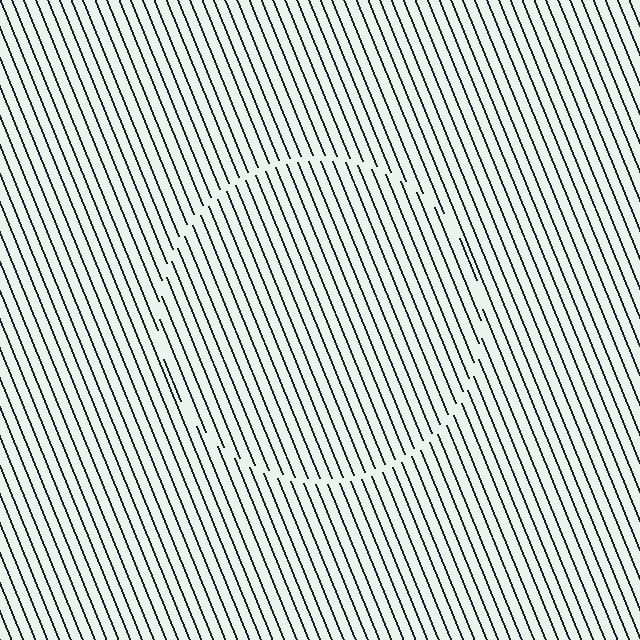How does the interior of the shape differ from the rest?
The interior of the shape contains the same grating, shifted by half a period — the contour is defined by the phase discontinuity where line-ends from the inner and outer gratings abut.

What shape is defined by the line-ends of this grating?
An illusory circle. The interior of the shape contains the same grating, shifted by half a period — the contour is defined by the phase discontinuity where line-ends from the inner and outer gratings abut.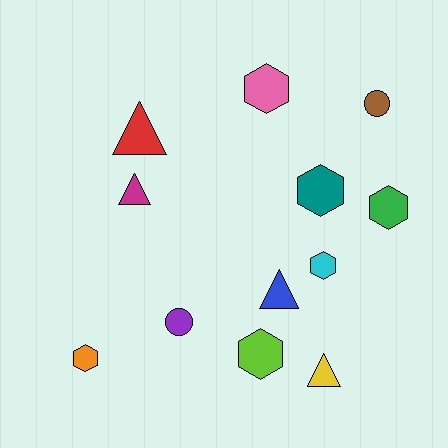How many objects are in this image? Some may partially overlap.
There are 12 objects.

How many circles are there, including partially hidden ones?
There are 2 circles.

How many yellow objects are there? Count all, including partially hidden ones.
There is 1 yellow object.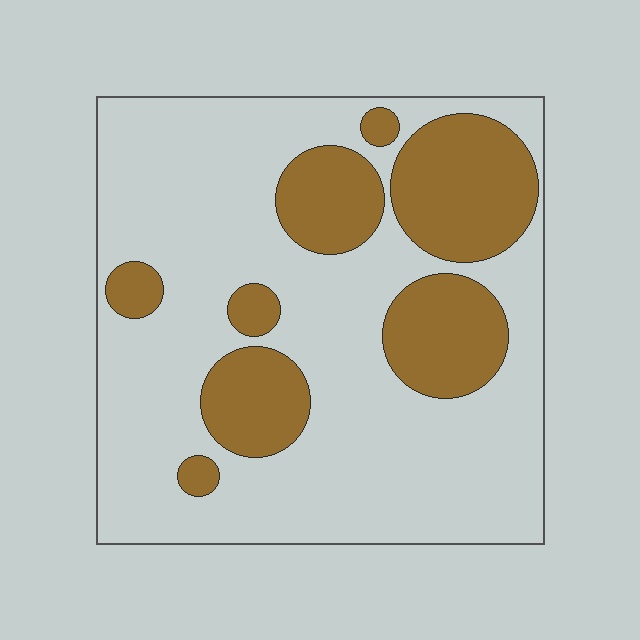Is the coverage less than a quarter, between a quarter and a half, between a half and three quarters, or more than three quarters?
Between a quarter and a half.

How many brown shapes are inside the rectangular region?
8.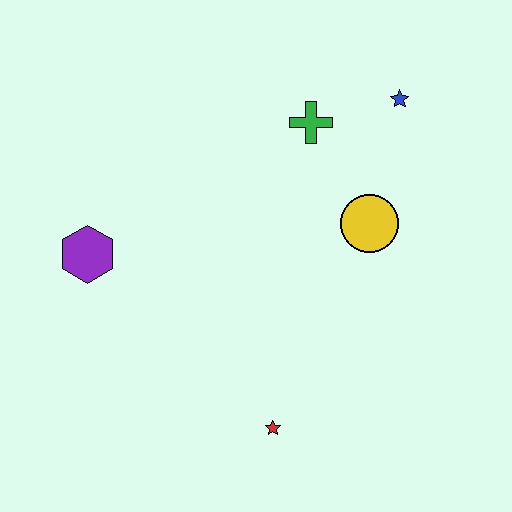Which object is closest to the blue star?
The green cross is closest to the blue star.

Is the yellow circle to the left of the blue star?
Yes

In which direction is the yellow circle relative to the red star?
The yellow circle is above the red star.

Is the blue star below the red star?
No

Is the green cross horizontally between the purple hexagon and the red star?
No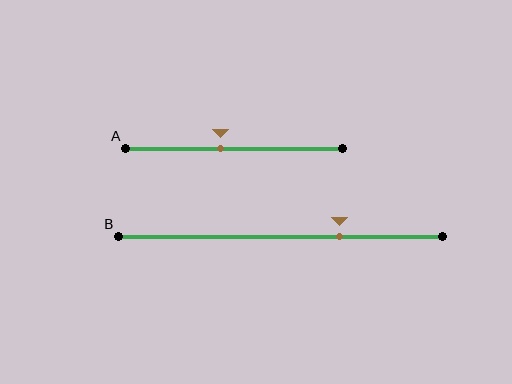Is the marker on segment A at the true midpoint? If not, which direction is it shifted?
No, the marker on segment A is shifted to the left by about 6% of the segment length.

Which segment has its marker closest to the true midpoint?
Segment A has its marker closest to the true midpoint.